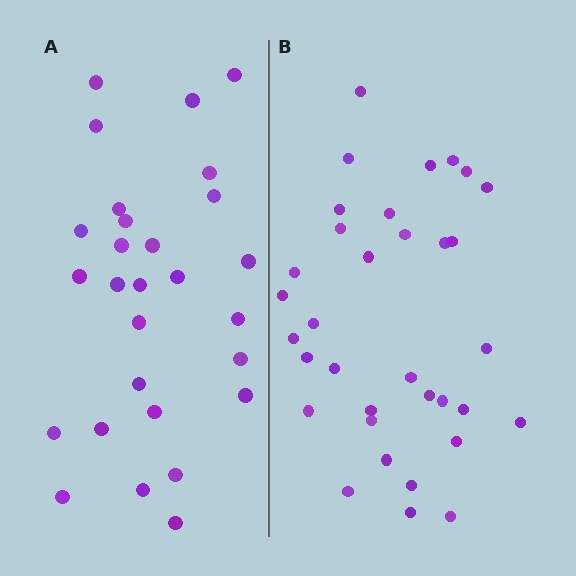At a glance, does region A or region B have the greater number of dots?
Region B (the right region) has more dots.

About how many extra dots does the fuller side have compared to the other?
Region B has about 6 more dots than region A.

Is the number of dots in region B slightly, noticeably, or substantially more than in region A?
Region B has only slightly more — the two regions are fairly close. The ratio is roughly 1.2 to 1.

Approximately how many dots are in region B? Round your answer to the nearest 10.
About 30 dots. (The exact count is 34, which rounds to 30.)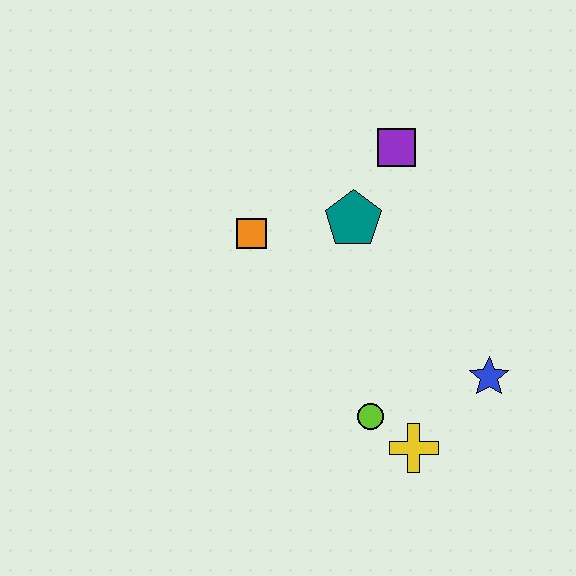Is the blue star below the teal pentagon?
Yes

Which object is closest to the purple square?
The teal pentagon is closest to the purple square.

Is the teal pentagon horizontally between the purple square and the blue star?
No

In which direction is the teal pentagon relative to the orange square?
The teal pentagon is to the right of the orange square.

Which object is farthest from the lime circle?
The purple square is farthest from the lime circle.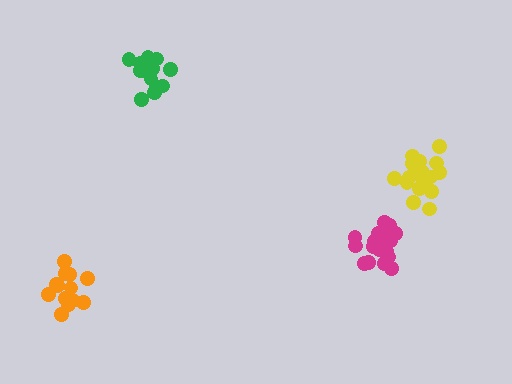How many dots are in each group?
Group 1: 19 dots, Group 2: 14 dots, Group 3: 15 dots, Group 4: 19 dots (67 total).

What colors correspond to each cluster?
The clusters are colored: magenta, green, orange, yellow.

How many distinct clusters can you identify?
There are 4 distinct clusters.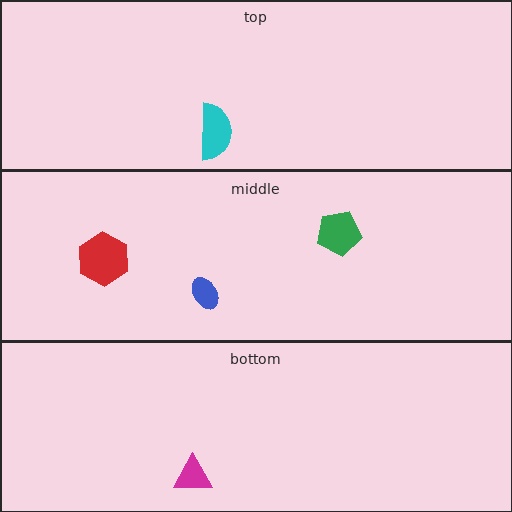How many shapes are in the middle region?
3.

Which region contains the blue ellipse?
The middle region.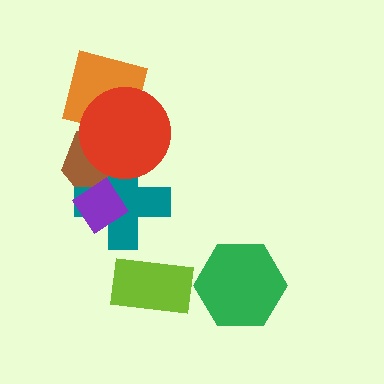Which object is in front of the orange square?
The red circle is in front of the orange square.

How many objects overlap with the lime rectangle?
0 objects overlap with the lime rectangle.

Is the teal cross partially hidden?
Yes, it is partially covered by another shape.